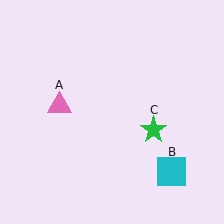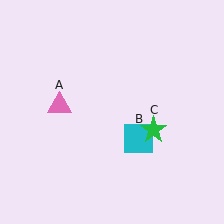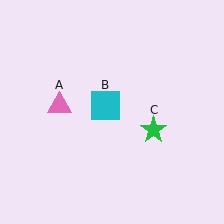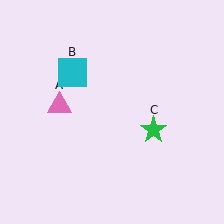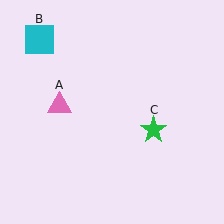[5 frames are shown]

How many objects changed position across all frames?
1 object changed position: cyan square (object B).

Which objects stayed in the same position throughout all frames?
Pink triangle (object A) and green star (object C) remained stationary.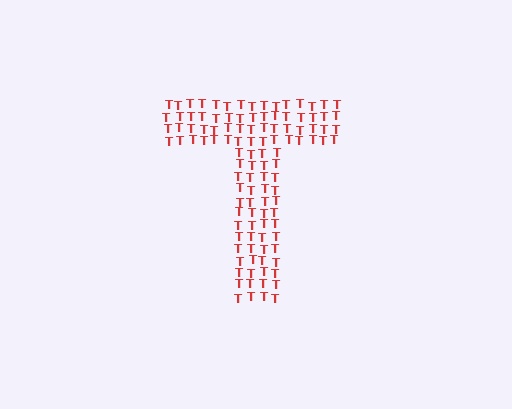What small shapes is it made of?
It is made of small letter T's.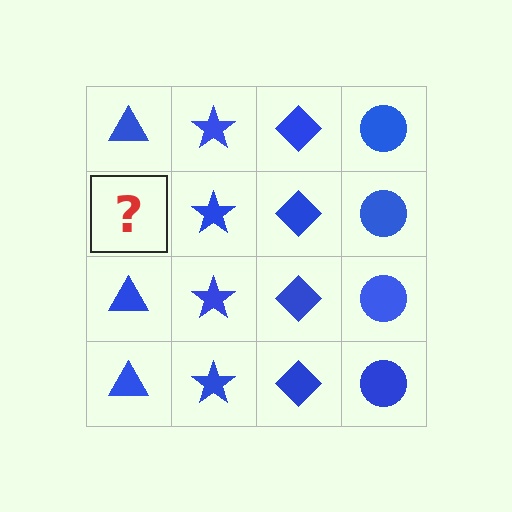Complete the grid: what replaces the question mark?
The question mark should be replaced with a blue triangle.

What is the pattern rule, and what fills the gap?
The rule is that each column has a consistent shape. The gap should be filled with a blue triangle.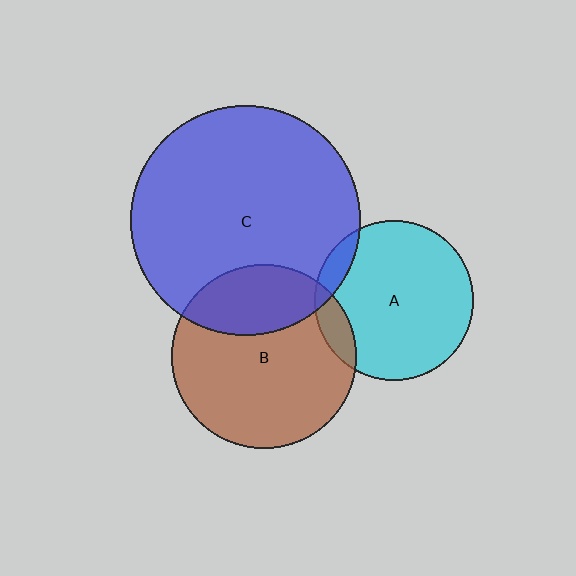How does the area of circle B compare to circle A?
Approximately 1.3 times.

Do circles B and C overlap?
Yes.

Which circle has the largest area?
Circle C (blue).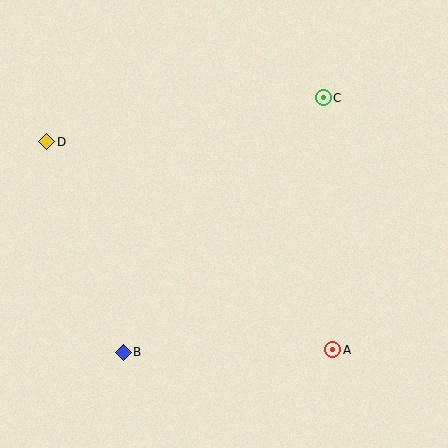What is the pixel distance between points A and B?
The distance between A and B is 209 pixels.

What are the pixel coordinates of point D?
Point D is at (47, 142).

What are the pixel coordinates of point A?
Point A is at (333, 350).